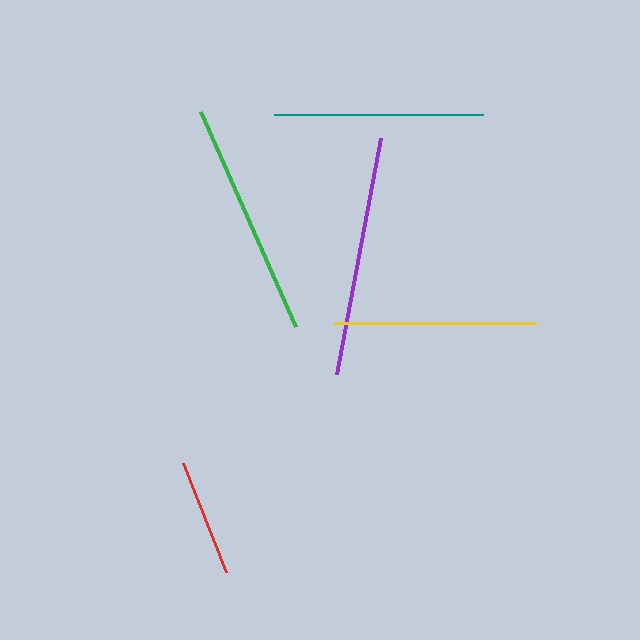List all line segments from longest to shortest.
From longest to shortest: purple, green, teal, yellow, red.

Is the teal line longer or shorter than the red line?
The teal line is longer than the red line.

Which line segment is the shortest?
The red line is the shortest at approximately 118 pixels.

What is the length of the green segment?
The green segment is approximately 235 pixels long.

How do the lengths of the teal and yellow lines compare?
The teal and yellow lines are approximately the same length.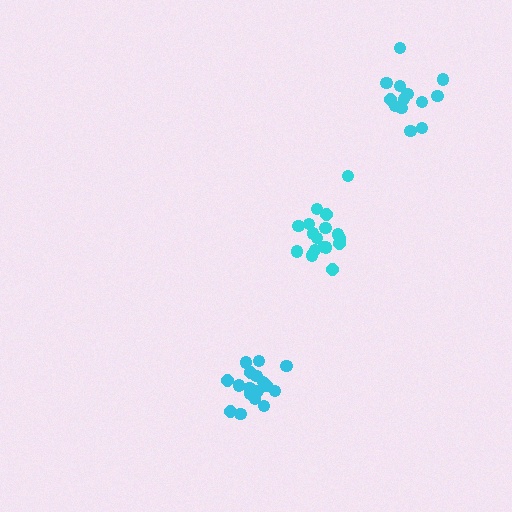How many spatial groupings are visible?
There are 3 spatial groupings.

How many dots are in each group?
Group 1: 17 dots, Group 2: 13 dots, Group 3: 17 dots (47 total).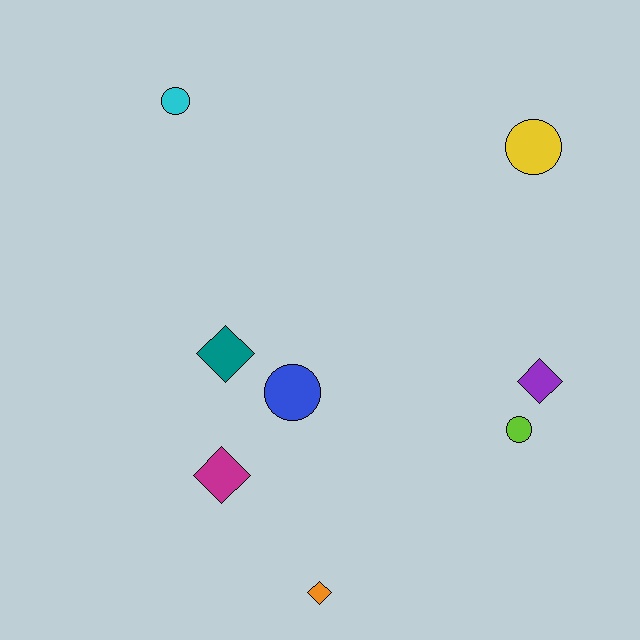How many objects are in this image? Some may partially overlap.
There are 8 objects.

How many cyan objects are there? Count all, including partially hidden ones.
There is 1 cyan object.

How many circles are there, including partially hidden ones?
There are 4 circles.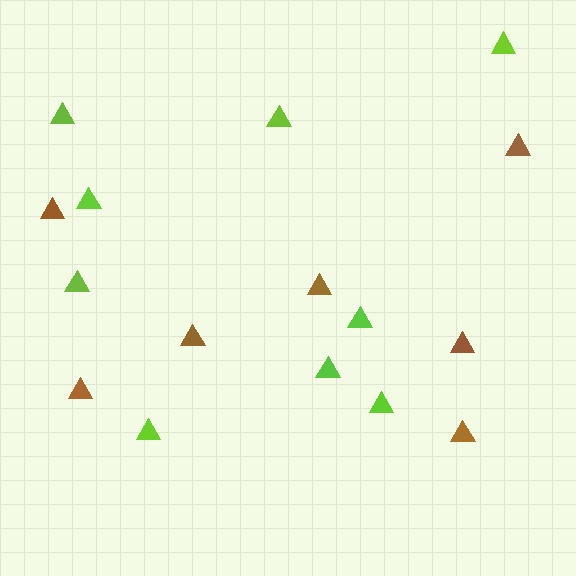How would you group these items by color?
There are 2 groups: one group of brown triangles (7) and one group of lime triangles (9).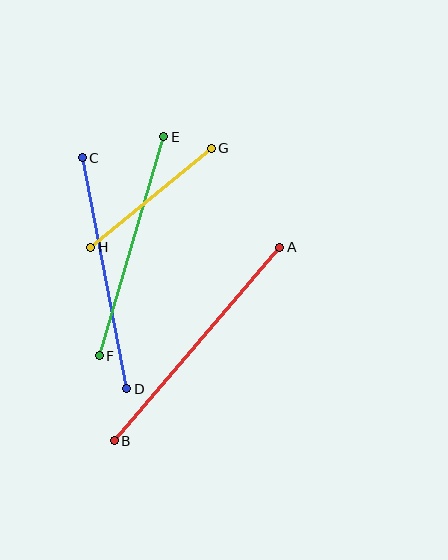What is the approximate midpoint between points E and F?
The midpoint is at approximately (131, 246) pixels.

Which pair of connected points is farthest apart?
Points A and B are farthest apart.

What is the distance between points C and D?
The distance is approximately 235 pixels.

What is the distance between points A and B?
The distance is approximately 255 pixels.